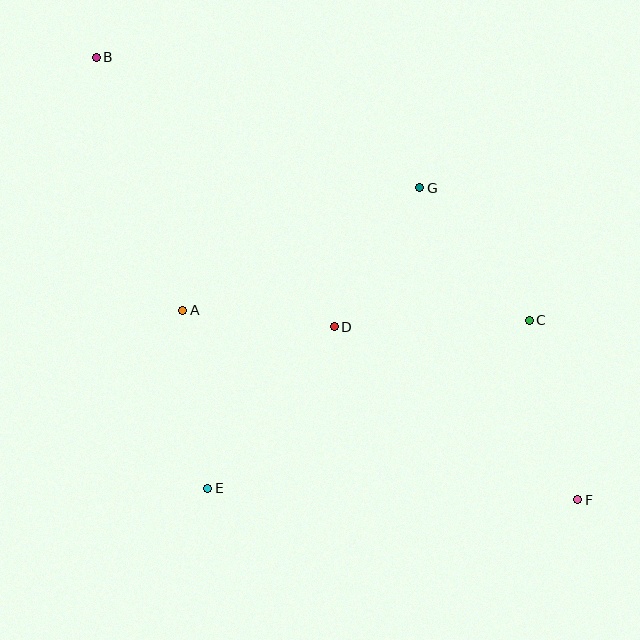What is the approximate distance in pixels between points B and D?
The distance between B and D is approximately 360 pixels.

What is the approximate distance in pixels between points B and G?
The distance between B and G is approximately 349 pixels.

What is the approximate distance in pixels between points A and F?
The distance between A and F is approximately 438 pixels.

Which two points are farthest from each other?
Points B and F are farthest from each other.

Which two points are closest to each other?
Points A and D are closest to each other.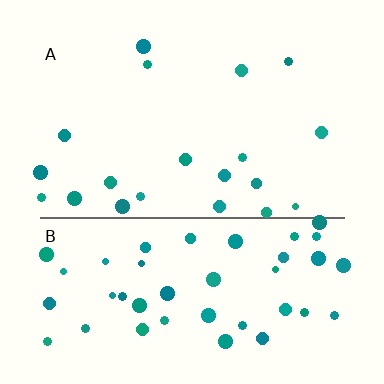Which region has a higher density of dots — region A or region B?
B (the bottom).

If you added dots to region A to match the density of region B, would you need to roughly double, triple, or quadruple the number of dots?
Approximately double.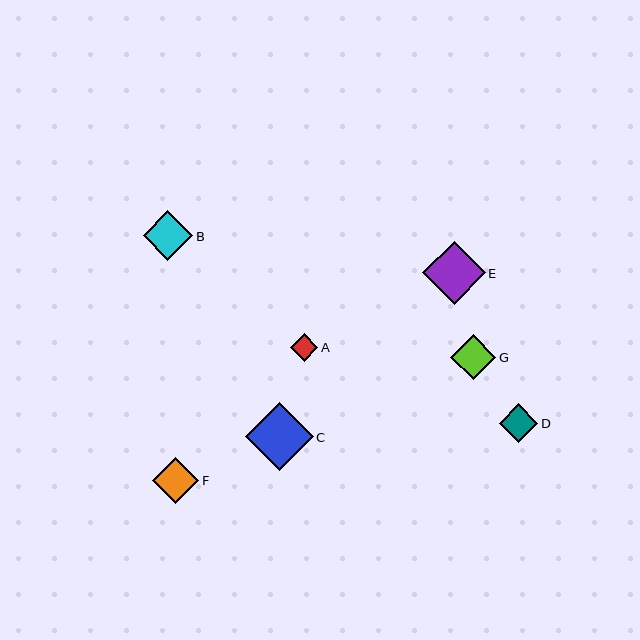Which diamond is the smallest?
Diamond A is the smallest with a size of approximately 27 pixels.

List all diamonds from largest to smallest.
From largest to smallest: C, E, B, F, G, D, A.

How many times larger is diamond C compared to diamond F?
Diamond C is approximately 1.5 times the size of diamond F.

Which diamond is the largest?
Diamond C is the largest with a size of approximately 68 pixels.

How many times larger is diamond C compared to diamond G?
Diamond C is approximately 1.5 times the size of diamond G.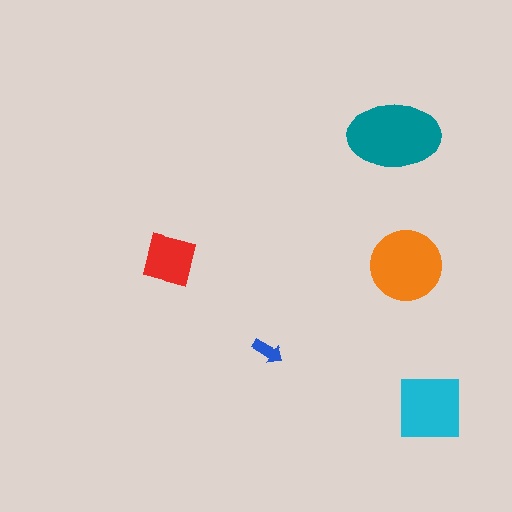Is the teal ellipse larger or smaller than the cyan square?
Larger.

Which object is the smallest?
The blue arrow.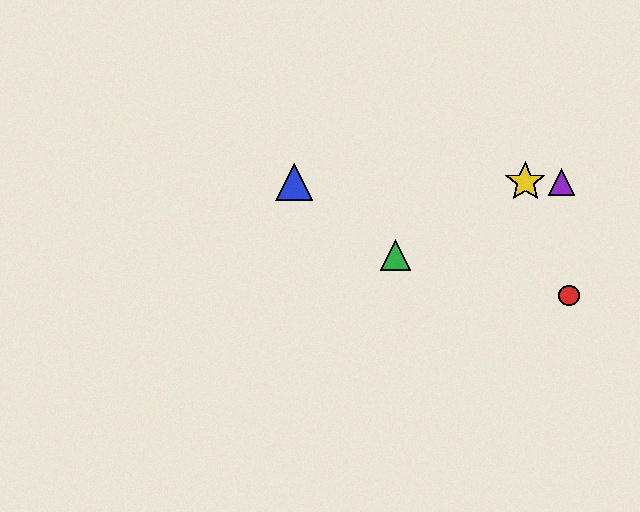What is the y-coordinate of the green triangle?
The green triangle is at y≈255.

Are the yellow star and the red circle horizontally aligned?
No, the yellow star is at y≈182 and the red circle is at y≈296.